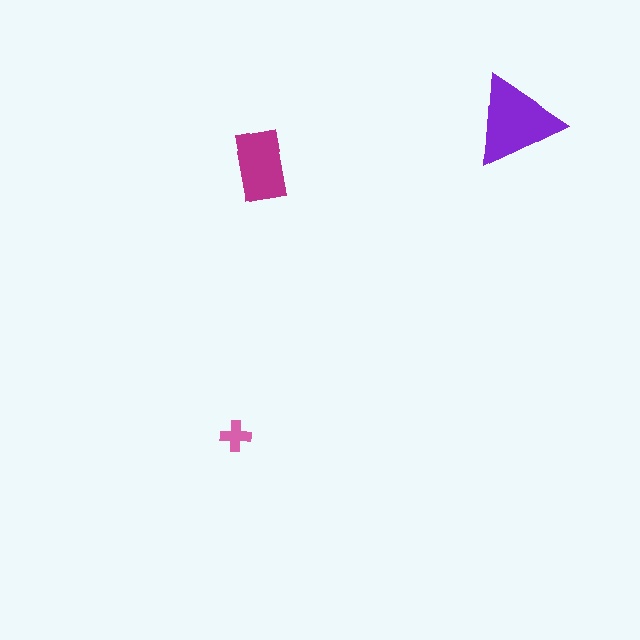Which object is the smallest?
The pink cross.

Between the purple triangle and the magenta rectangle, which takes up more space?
The purple triangle.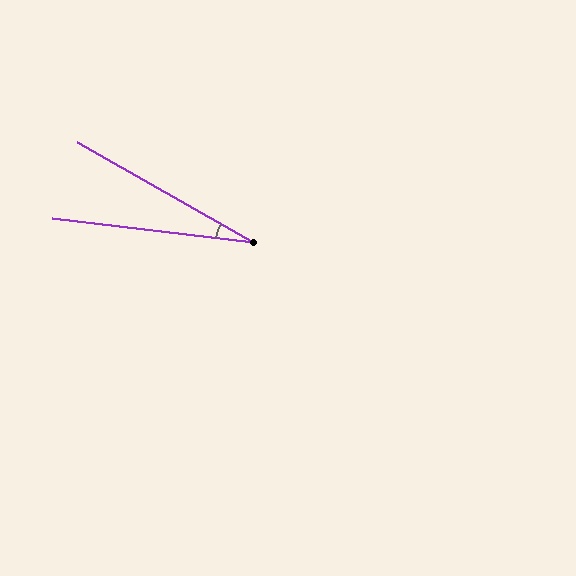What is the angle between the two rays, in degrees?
Approximately 23 degrees.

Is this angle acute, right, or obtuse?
It is acute.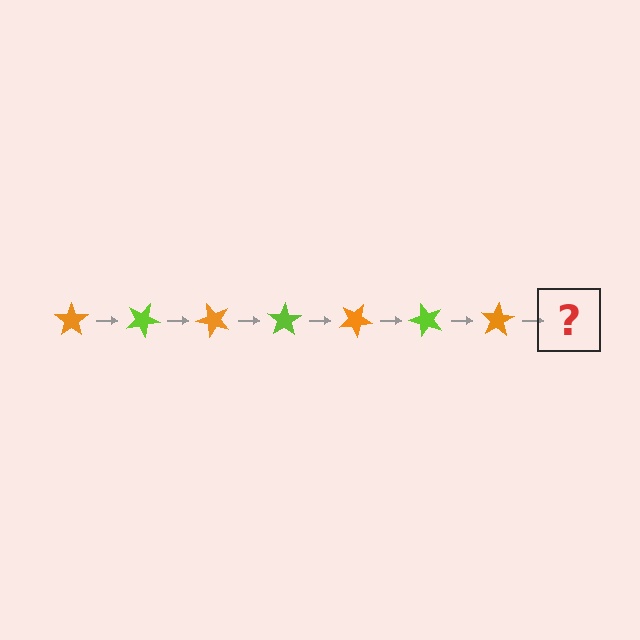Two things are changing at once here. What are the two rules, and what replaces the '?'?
The two rules are that it rotates 25 degrees each step and the color cycles through orange and lime. The '?' should be a lime star, rotated 175 degrees from the start.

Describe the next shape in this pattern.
It should be a lime star, rotated 175 degrees from the start.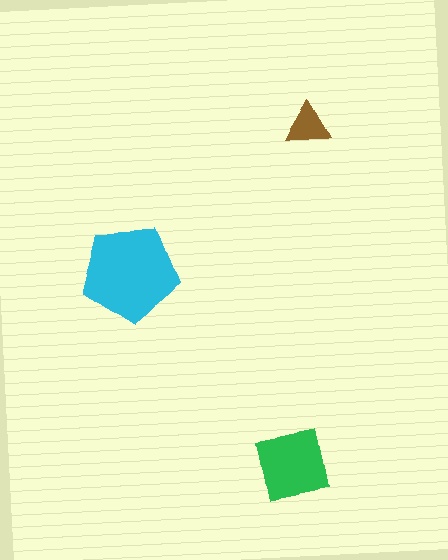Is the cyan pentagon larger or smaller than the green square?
Larger.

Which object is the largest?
The cyan pentagon.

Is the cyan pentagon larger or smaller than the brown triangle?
Larger.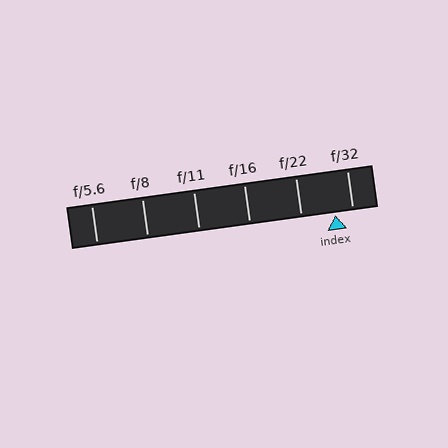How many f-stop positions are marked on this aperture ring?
There are 6 f-stop positions marked.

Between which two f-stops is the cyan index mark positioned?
The index mark is between f/22 and f/32.